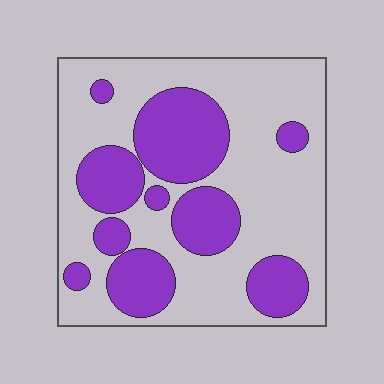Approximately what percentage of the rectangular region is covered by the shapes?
Approximately 35%.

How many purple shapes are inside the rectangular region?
10.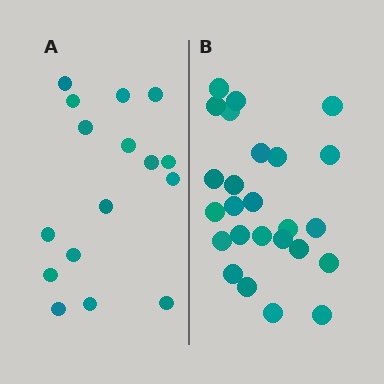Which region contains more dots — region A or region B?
Region B (the right region) has more dots.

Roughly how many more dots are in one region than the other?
Region B has roughly 8 or so more dots than region A.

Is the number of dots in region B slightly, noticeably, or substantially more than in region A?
Region B has substantially more. The ratio is roughly 1.6 to 1.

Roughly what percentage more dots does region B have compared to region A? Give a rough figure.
About 55% more.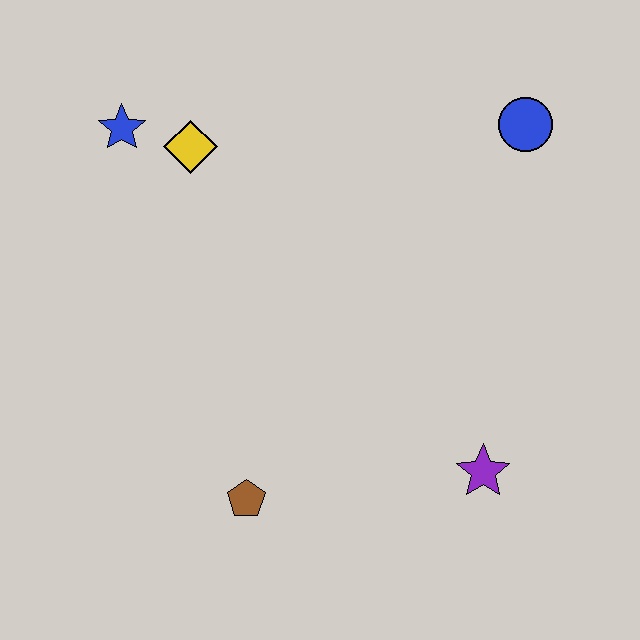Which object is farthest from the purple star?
The blue star is farthest from the purple star.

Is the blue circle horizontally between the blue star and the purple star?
No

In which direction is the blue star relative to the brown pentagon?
The blue star is above the brown pentagon.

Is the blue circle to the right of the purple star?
Yes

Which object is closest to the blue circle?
The yellow diamond is closest to the blue circle.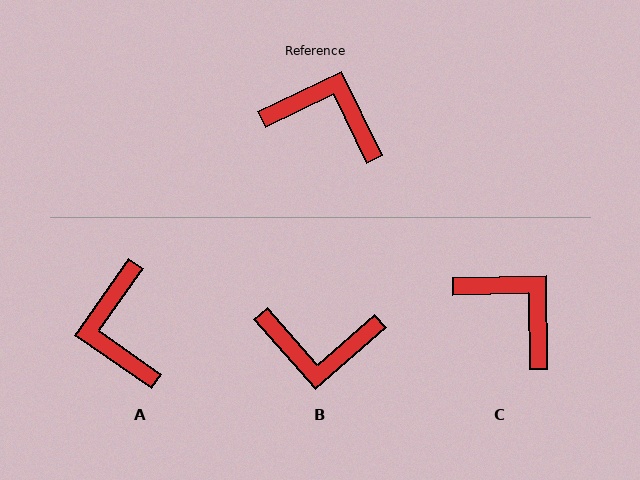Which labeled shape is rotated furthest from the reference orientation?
B, about 164 degrees away.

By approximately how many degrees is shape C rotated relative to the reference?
Approximately 25 degrees clockwise.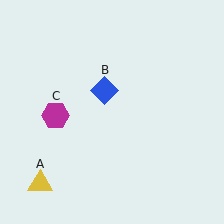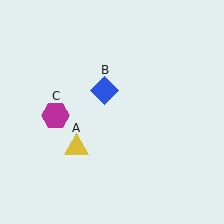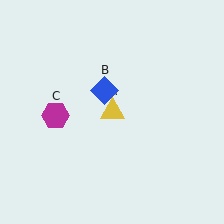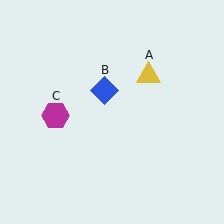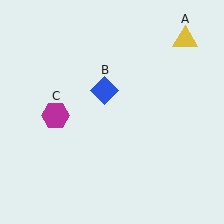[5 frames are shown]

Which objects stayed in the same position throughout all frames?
Blue diamond (object B) and magenta hexagon (object C) remained stationary.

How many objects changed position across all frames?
1 object changed position: yellow triangle (object A).